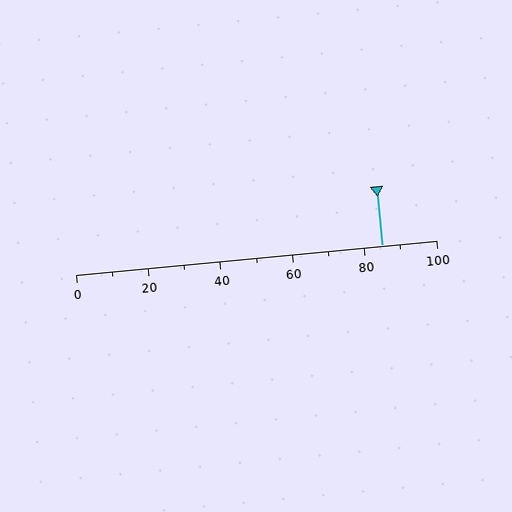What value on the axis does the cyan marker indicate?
The marker indicates approximately 85.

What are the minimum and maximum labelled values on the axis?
The axis runs from 0 to 100.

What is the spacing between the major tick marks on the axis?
The major ticks are spaced 20 apart.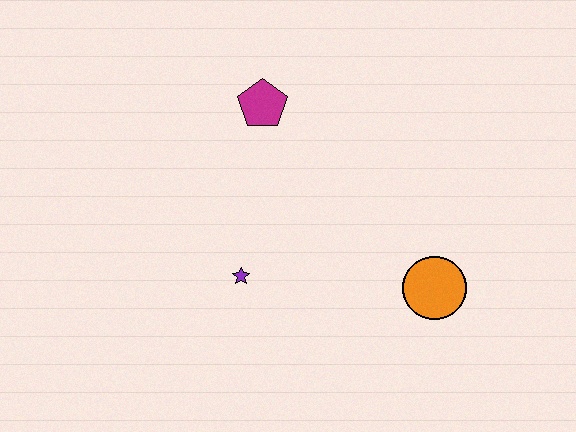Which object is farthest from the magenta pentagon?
The orange circle is farthest from the magenta pentagon.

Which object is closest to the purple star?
The magenta pentagon is closest to the purple star.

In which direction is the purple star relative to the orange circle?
The purple star is to the left of the orange circle.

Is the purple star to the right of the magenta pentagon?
No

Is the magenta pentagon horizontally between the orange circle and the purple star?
Yes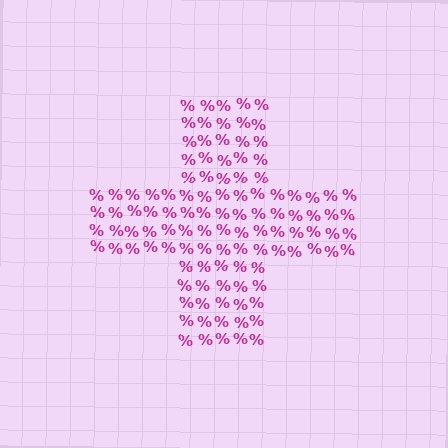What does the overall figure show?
The overall figure shows a cross.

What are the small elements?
The small elements are percent signs.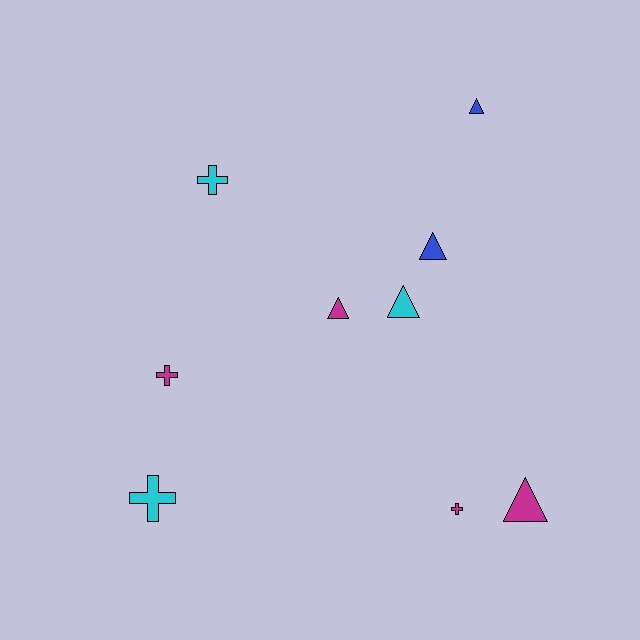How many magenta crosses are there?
There are 2 magenta crosses.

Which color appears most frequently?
Magenta, with 4 objects.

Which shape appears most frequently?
Triangle, with 5 objects.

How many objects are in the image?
There are 9 objects.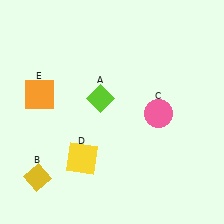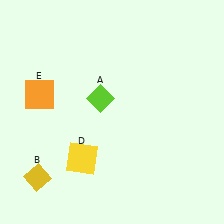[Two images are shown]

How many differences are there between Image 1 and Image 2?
There is 1 difference between the two images.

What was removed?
The pink circle (C) was removed in Image 2.